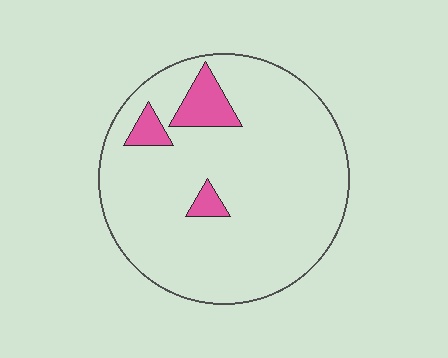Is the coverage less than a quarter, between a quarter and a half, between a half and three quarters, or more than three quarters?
Less than a quarter.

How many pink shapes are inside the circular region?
3.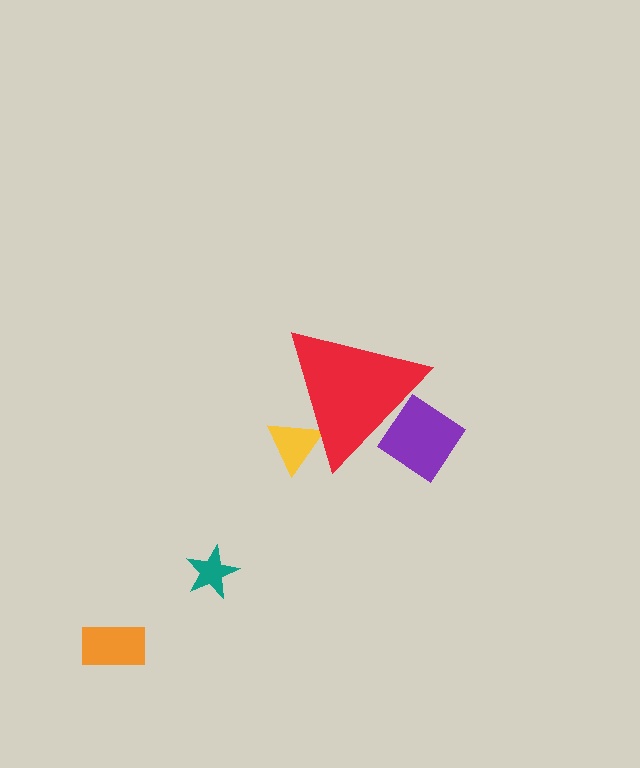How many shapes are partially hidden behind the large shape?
2 shapes are partially hidden.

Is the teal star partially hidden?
No, the teal star is fully visible.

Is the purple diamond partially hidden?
Yes, the purple diamond is partially hidden behind the red triangle.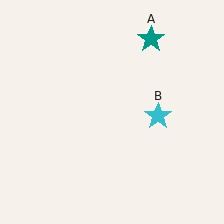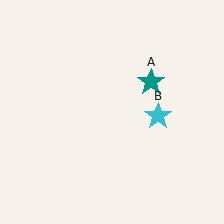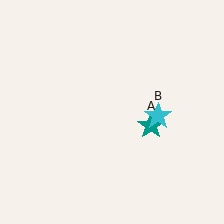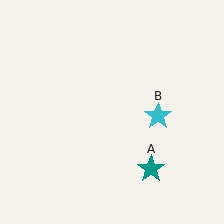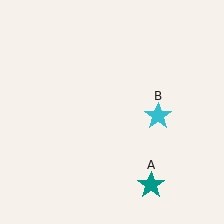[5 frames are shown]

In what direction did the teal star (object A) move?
The teal star (object A) moved down.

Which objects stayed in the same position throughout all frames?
Cyan star (object B) remained stationary.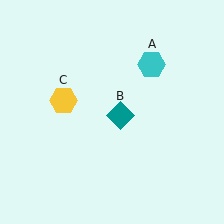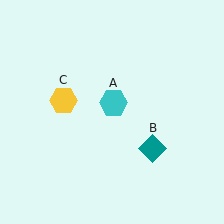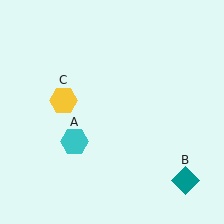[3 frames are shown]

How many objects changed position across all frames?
2 objects changed position: cyan hexagon (object A), teal diamond (object B).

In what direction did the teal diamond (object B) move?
The teal diamond (object B) moved down and to the right.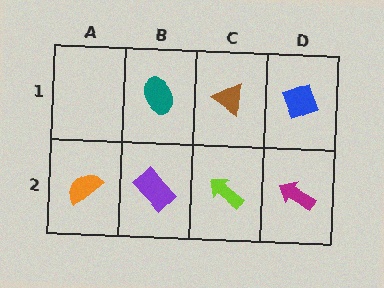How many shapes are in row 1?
3 shapes.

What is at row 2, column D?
A magenta arrow.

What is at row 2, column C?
A lime arrow.